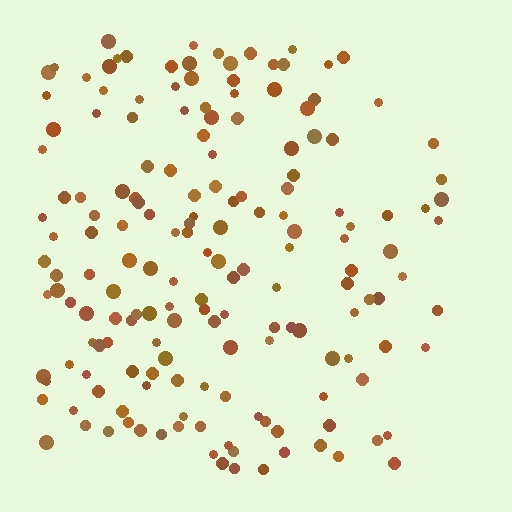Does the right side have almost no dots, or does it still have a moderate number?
Still a moderate number, just noticeably fewer than the left.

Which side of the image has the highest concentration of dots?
The left.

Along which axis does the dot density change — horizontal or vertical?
Horizontal.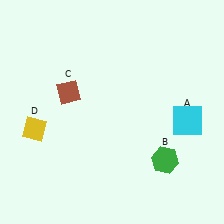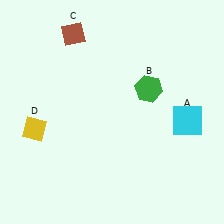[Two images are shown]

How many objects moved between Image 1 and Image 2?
2 objects moved between the two images.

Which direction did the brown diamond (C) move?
The brown diamond (C) moved up.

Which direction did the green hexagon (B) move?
The green hexagon (B) moved up.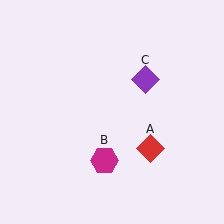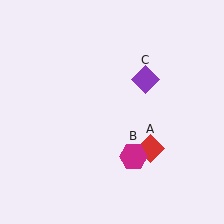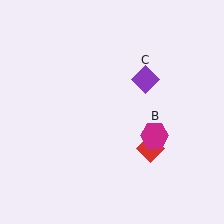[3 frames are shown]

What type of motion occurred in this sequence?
The magenta hexagon (object B) rotated counterclockwise around the center of the scene.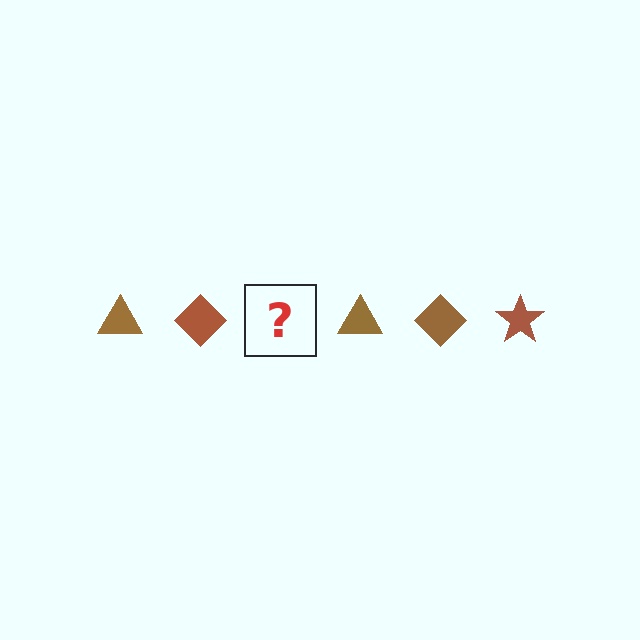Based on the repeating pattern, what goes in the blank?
The blank should be a brown star.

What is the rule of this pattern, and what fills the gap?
The rule is that the pattern cycles through triangle, diamond, star shapes in brown. The gap should be filled with a brown star.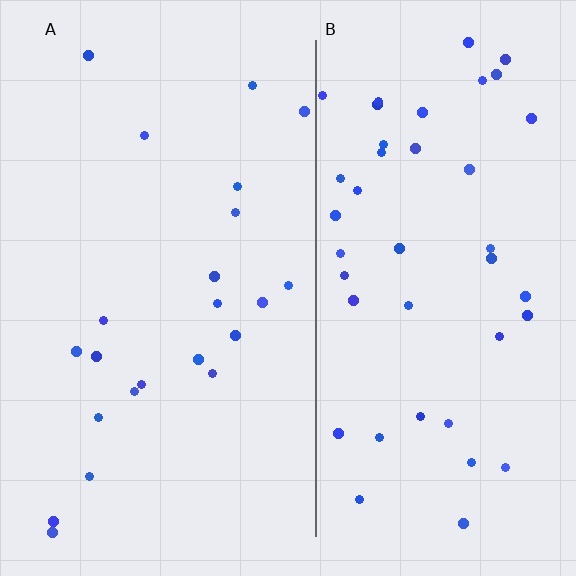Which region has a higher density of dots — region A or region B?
B (the right).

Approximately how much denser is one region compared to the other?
Approximately 2.0× — region B over region A.